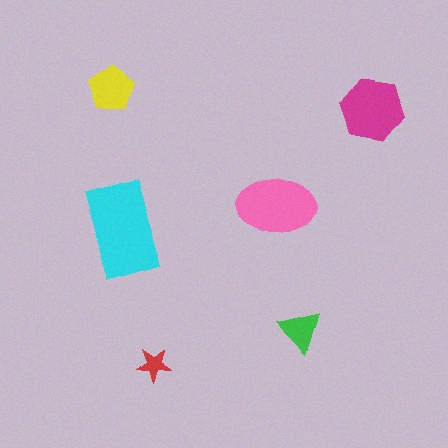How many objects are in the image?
There are 6 objects in the image.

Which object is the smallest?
The red star.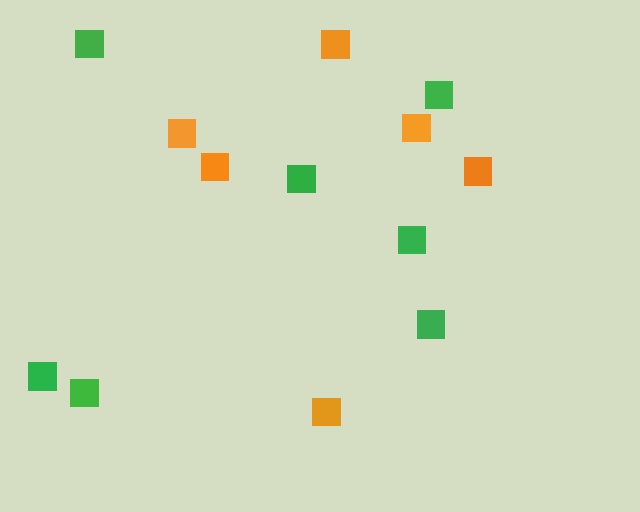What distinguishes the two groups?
There are 2 groups: one group of orange squares (6) and one group of green squares (7).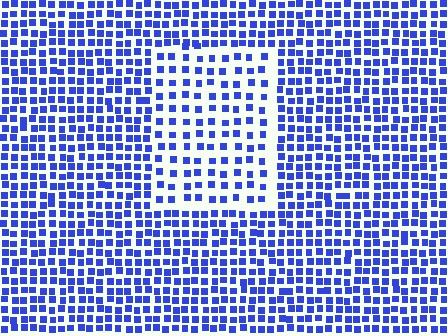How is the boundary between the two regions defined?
The boundary is defined by a change in element density (approximately 1.8x ratio). All elements are the same color, size, and shape.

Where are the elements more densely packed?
The elements are more densely packed outside the rectangle boundary.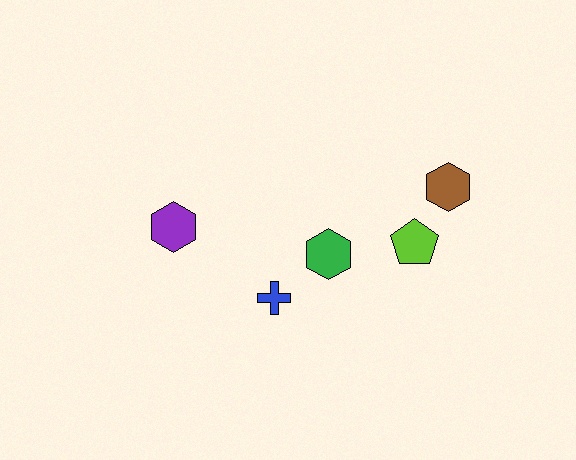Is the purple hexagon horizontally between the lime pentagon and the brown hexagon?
No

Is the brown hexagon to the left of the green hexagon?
No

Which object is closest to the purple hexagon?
The blue cross is closest to the purple hexagon.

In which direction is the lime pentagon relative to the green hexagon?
The lime pentagon is to the right of the green hexagon.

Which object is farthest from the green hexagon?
The purple hexagon is farthest from the green hexagon.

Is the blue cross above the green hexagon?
No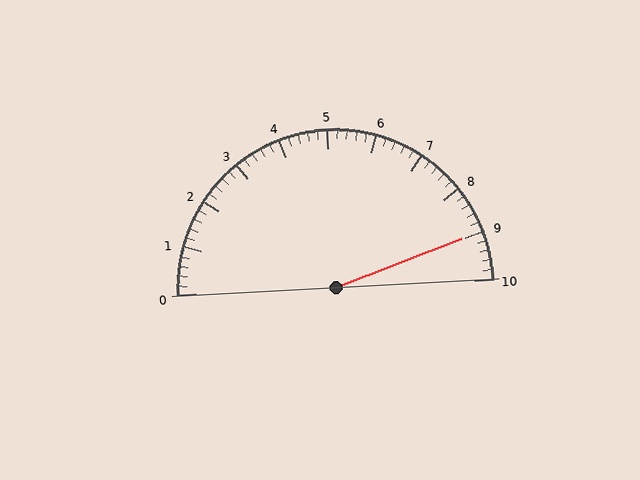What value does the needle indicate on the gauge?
The needle indicates approximately 9.0.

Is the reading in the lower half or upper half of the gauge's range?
The reading is in the upper half of the range (0 to 10).